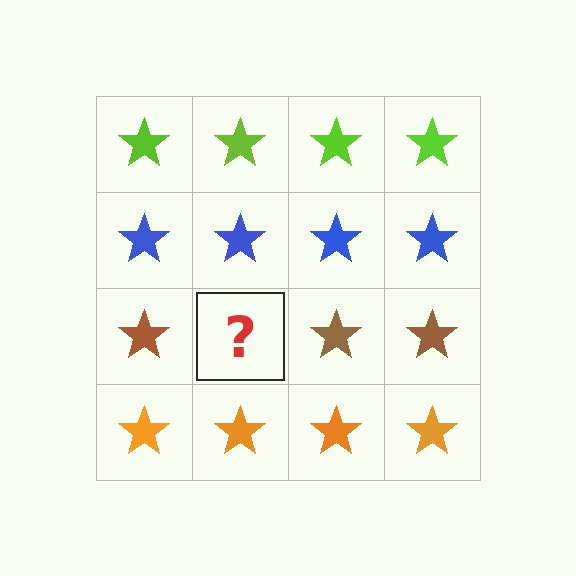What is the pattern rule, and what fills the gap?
The rule is that each row has a consistent color. The gap should be filled with a brown star.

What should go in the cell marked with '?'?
The missing cell should contain a brown star.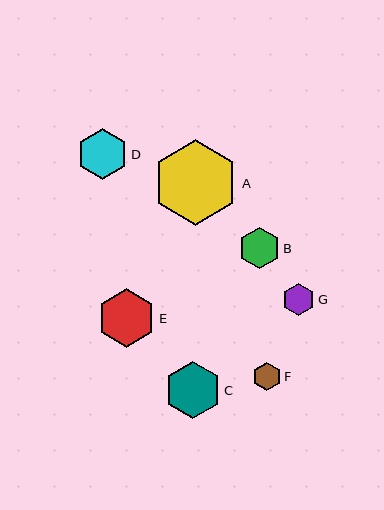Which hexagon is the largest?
Hexagon A is the largest with a size of approximately 85 pixels.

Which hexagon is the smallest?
Hexagon F is the smallest with a size of approximately 28 pixels.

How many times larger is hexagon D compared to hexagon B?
Hexagon D is approximately 1.2 times the size of hexagon B.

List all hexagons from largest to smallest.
From largest to smallest: A, E, C, D, B, G, F.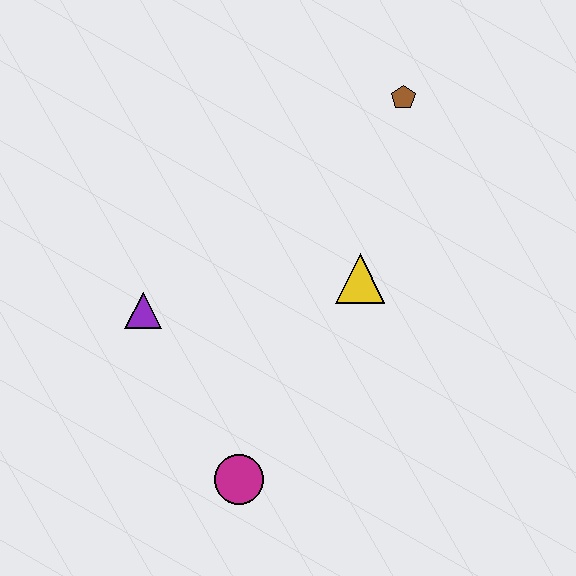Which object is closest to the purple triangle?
The magenta circle is closest to the purple triangle.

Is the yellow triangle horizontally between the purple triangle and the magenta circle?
No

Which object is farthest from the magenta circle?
The brown pentagon is farthest from the magenta circle.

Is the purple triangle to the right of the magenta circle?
No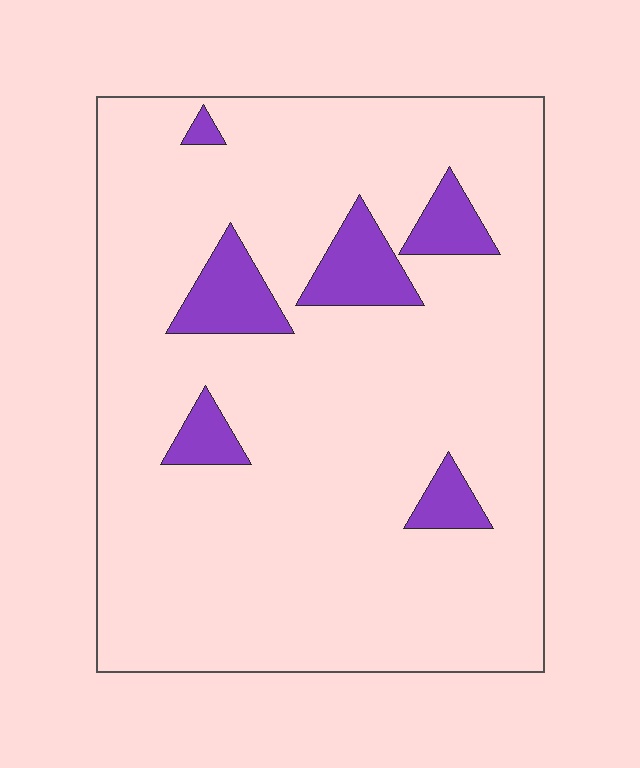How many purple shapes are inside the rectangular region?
6.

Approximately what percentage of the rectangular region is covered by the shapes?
Approximately 10%.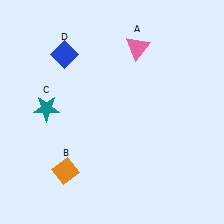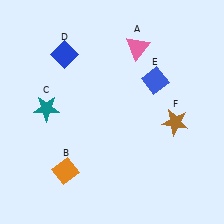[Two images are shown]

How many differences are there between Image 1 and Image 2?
There are 2 differences between the two images.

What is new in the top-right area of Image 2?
A blue diamond (E) was added in the top-right area of Image 2.